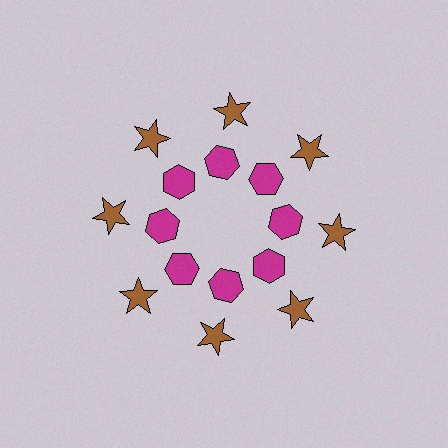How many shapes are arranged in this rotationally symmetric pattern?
There are 16 shapes, arranged in 8 groups of 2.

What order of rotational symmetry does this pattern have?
This pattern has 8-fold rotational symmetry.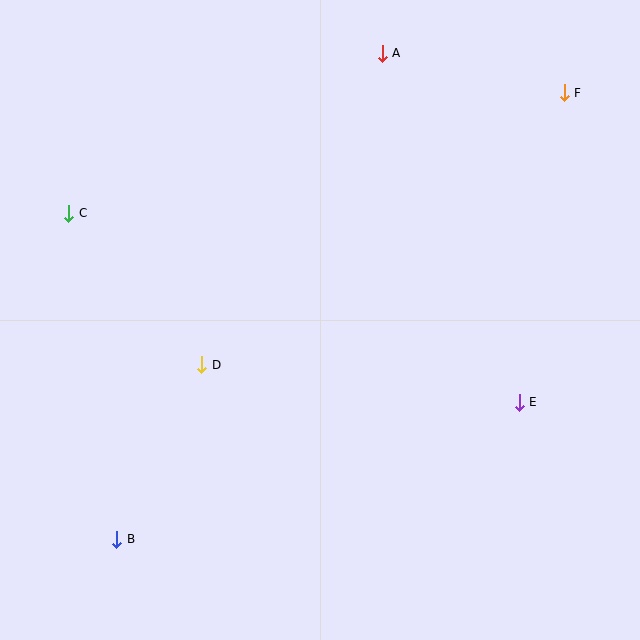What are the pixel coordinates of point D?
Point D is at (202, 365).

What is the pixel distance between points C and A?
The distance between C and A is 352 pixels.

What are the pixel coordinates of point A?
Point A is at (382, 53).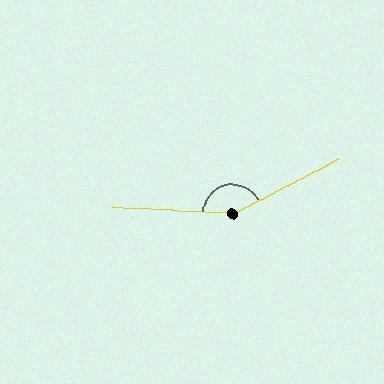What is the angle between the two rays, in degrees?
Approximately 150 degrees.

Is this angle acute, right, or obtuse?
It is obtuse.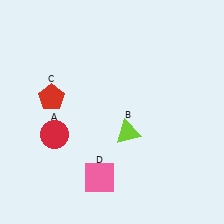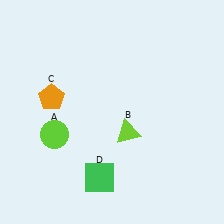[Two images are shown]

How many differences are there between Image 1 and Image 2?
There are 3 differences between the two images.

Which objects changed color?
A changed from red to lime. C changed from red to orange. D changed from pink to green.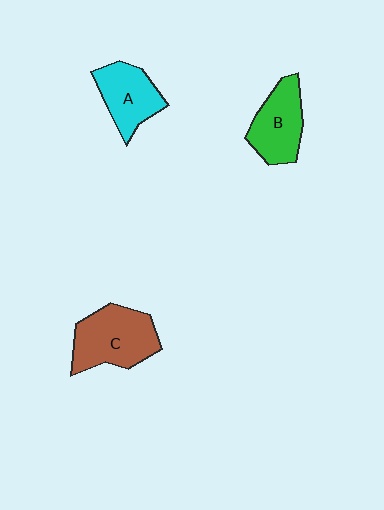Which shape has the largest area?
Shape C (brown).